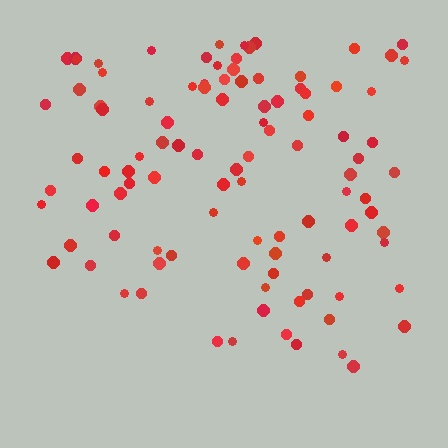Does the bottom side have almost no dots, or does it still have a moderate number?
Still a moderate number, just noticeably fewer than the top.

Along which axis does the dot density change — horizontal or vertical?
Vertical.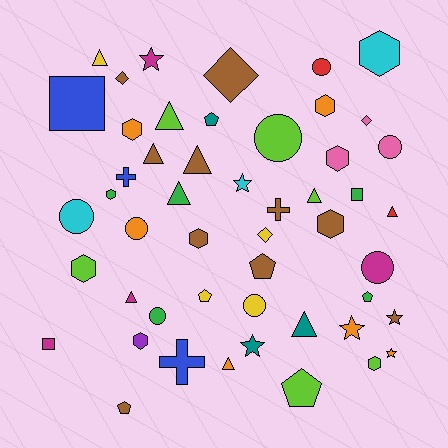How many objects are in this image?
There are 50 objects.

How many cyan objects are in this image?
There are 3 cyan objects.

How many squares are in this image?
There are 3 squares.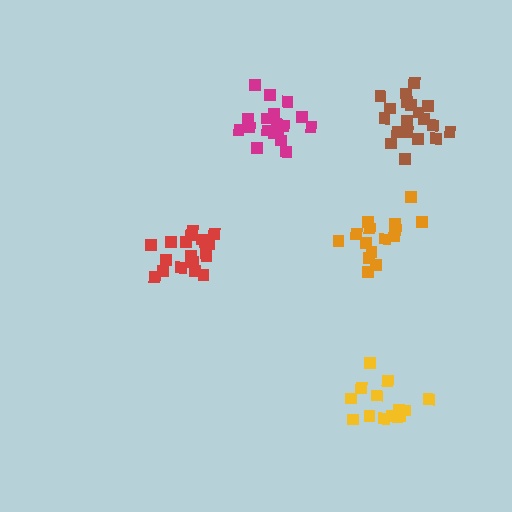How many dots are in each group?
Group 1: 14 dots, Group 2: 19 dots, Group 3: 19 dots, Group 4: 15 dots, Group 5: 20 dots (87 total).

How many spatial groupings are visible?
There are 5 spatial groupings.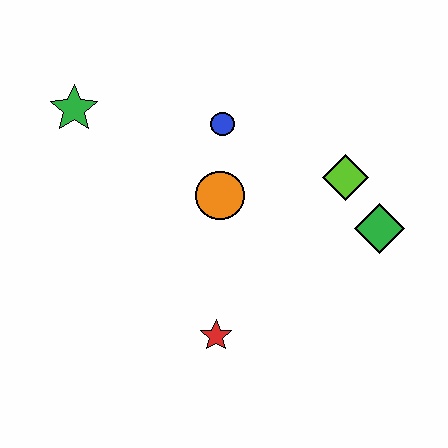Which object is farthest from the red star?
The green star is farthest from the red star.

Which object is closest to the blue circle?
The orange circle is closest to the blue circle.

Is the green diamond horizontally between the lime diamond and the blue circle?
No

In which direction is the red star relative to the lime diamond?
The red star is below the lime diamond.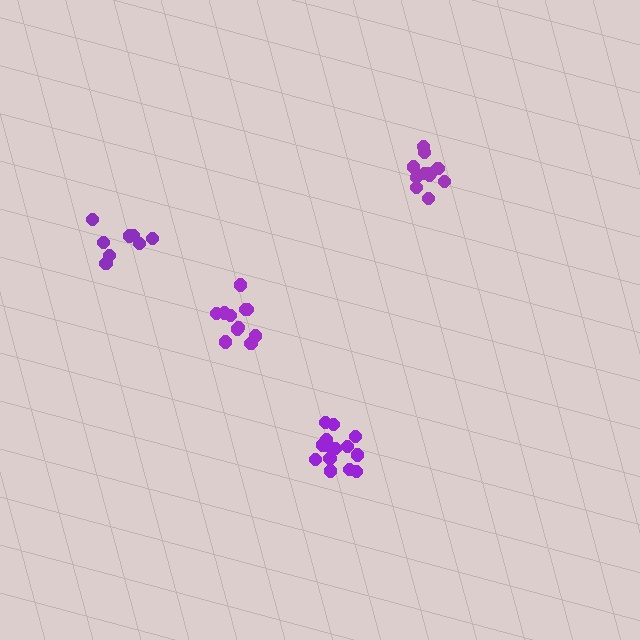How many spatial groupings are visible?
There are 4 spatial groupings.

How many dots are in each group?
Group 1: 11 dots, Group 2: 8 dots, Group 3: 11 dots, Group 4: 14 dots (44 total).